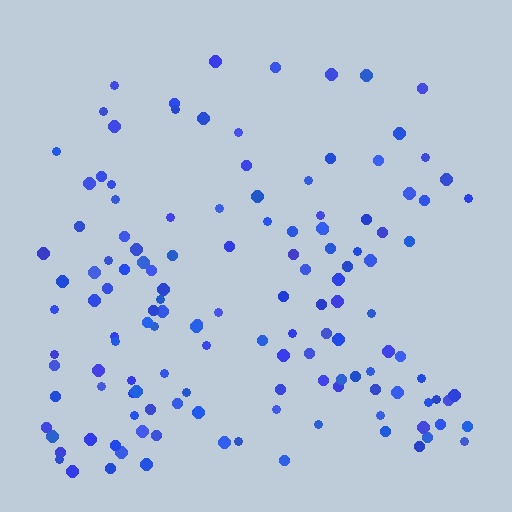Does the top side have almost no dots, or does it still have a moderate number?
Still a moderate number, just noticeably fewer than the bottom.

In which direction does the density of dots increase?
From top to bottom, with the bottom side densest.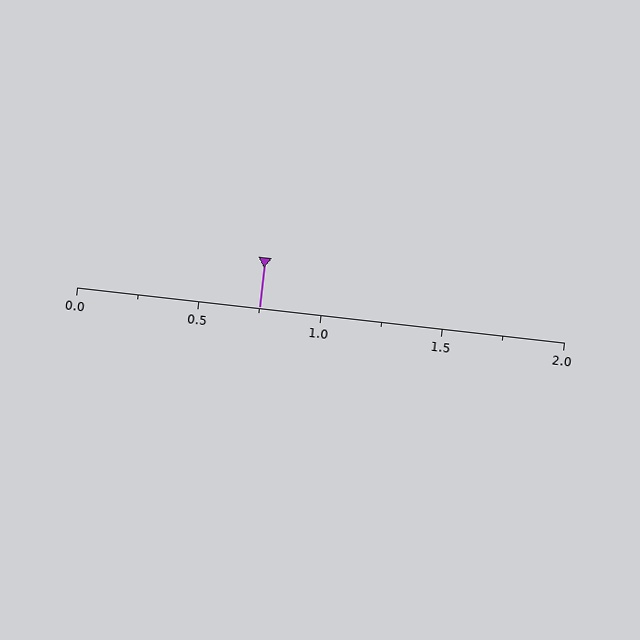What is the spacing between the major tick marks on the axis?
The major ticks are spaced 0.5 apart.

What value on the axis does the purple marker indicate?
The marker indicates approximately 0.75.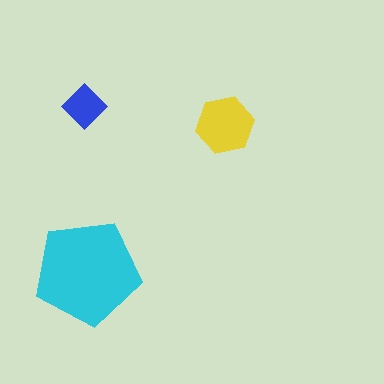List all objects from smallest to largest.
The blue diamond, the yellow hexagon, the cyan pentagon.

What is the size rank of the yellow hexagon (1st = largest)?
2nd.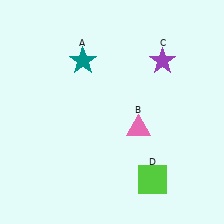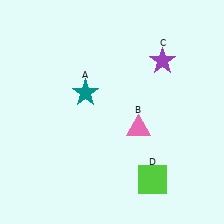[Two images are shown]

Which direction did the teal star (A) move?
The teal star (A) moved down.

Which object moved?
The teal star (A) moved down.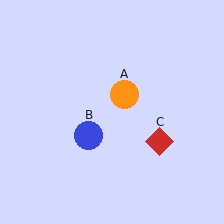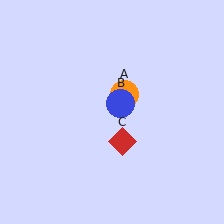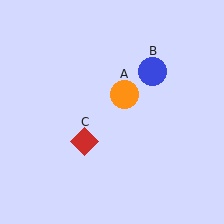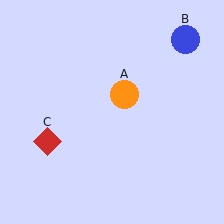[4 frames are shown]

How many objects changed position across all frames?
2 objects changed position: blue circle (object B), red diamond (object C).